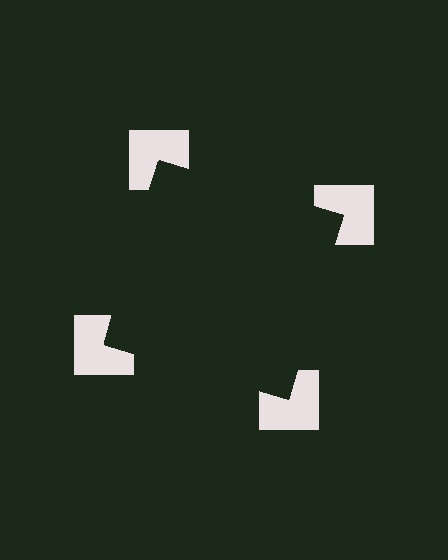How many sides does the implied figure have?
4 sides.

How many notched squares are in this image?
There are 4 — one at each vertex of the illusory square.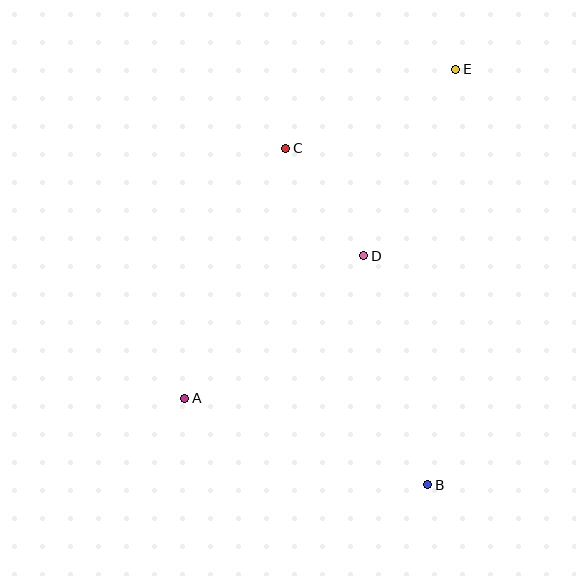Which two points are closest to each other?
Points C and D are closest to each other.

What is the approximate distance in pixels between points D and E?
The distance between D and E is approximately 208 pixels.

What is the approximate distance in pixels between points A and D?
The distance between A and D is approximately 229 pixels.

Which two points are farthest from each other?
Points A and E are farthest from each other.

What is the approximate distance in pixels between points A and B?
The distance between A and B is approximately 258 pixels.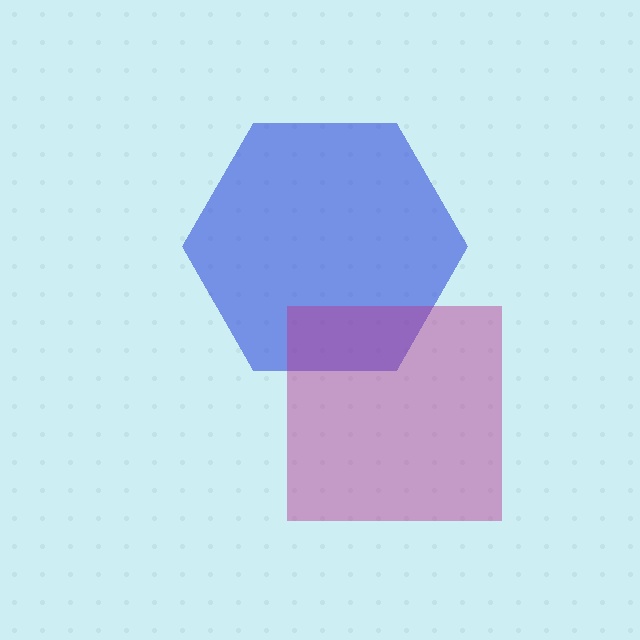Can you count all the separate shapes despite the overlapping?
Yes, there are 2 separate shapes.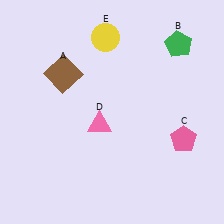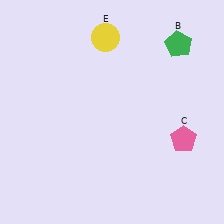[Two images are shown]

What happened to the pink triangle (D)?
The pink triangle (D) was removed in Image 2. It was in the bottom-left area of Image 1.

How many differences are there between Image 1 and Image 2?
There are 2 differences between the two images.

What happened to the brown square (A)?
The brown square (A) was removed in Image 2. It was in the top-left area of Image 1.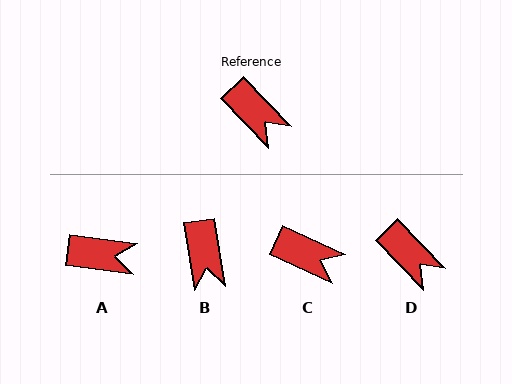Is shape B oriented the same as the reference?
No, it is off by about 35 degrees.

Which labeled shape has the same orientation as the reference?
D.